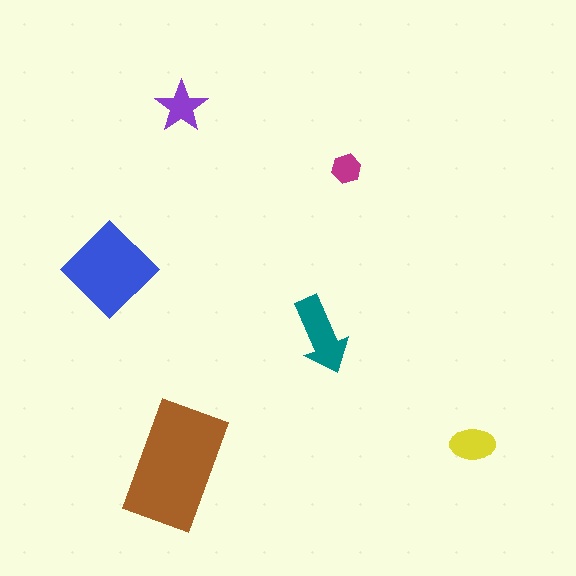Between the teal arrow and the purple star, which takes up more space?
The teal arrow.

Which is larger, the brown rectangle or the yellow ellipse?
The brown rectangle.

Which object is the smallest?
The magenta hexagon.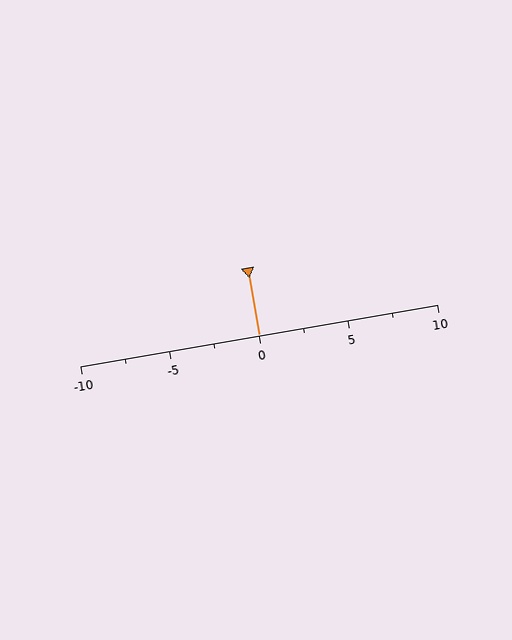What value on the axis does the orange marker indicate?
The marker indicates approximately 0.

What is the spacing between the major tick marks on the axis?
The major ticks are spaced 5 apart.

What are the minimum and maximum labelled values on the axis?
The axis runs from -10 to 10.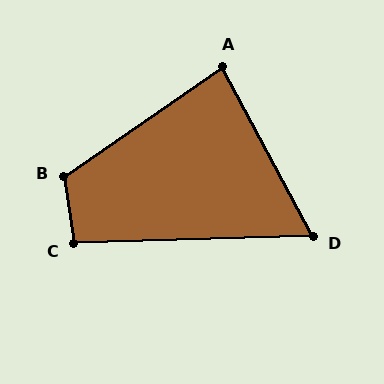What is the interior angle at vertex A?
Approximately 83 degrees (acute).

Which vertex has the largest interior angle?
B, at approximately 116 degrees.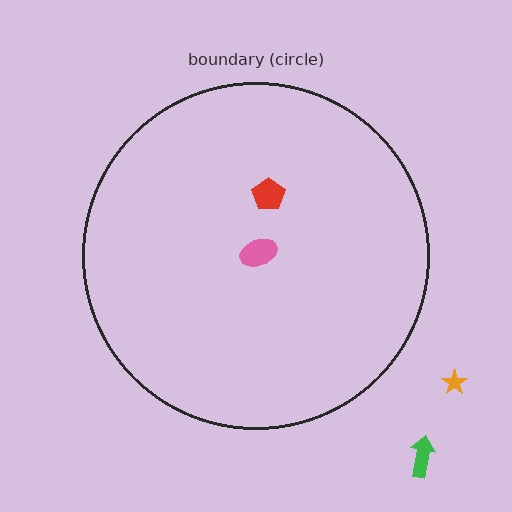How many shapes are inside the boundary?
2 inside, 2 outside.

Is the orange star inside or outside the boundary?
Outside.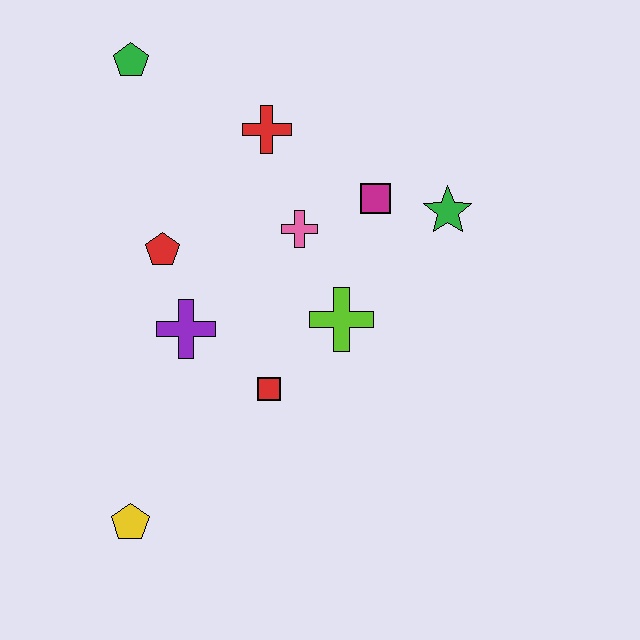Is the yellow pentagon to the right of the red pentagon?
No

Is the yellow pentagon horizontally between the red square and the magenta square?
No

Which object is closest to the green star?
The magenta square is closest to the green star.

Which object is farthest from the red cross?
The yellow pentagon is farthest from the red cross.